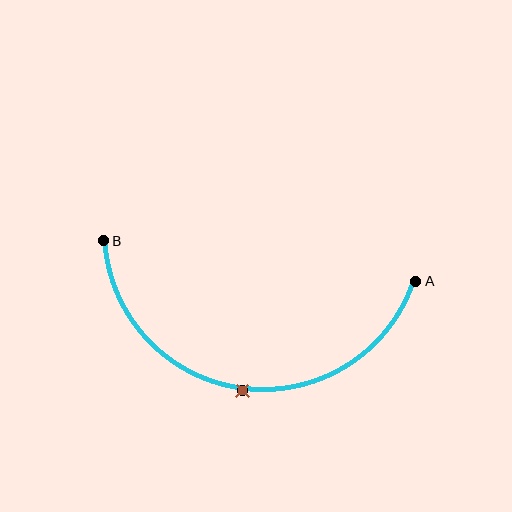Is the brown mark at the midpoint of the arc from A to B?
Yes. The brown mark lies on the arc at equal arc-length from both A and B — it is the arc midpoint.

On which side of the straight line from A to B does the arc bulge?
The arc bulges below the straight line connecting A and B.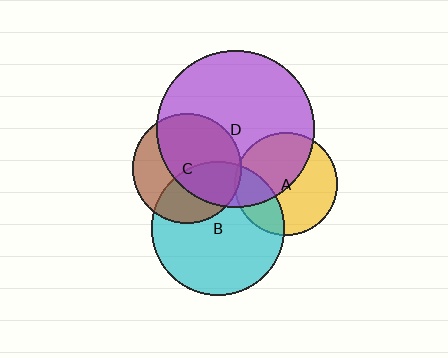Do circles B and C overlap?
Yes.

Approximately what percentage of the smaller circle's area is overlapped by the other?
Approximately 40%.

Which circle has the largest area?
Circle D (purple).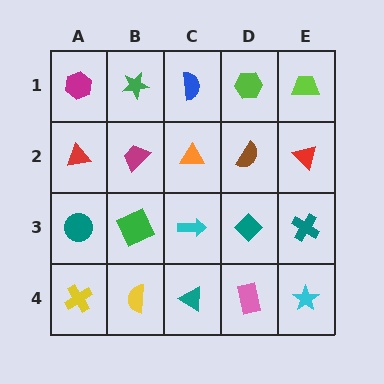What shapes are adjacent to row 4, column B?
A green square (row 3, column B), a yellow cross (row 4, column A), a teal triangle (row 4, column C).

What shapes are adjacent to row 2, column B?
A green star (row 1, column B), a green square (row 3, column B), a red triangle (row 2, column A), an orange triangle (row 2, column C).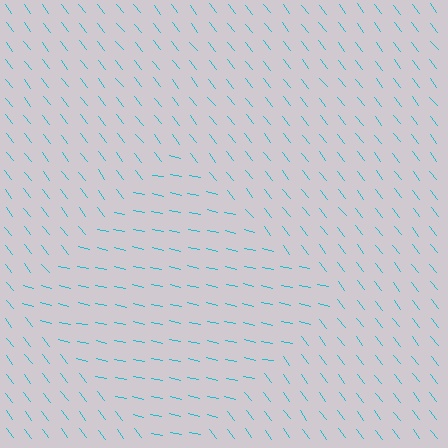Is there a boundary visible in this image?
Yes, there is a texture boundary formed by a change in line orientation.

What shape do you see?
I see a diamond.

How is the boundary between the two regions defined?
The boundary is defined purely by a change in line orientation (approximately 39 degrees difference). All lines are the same color and thickness.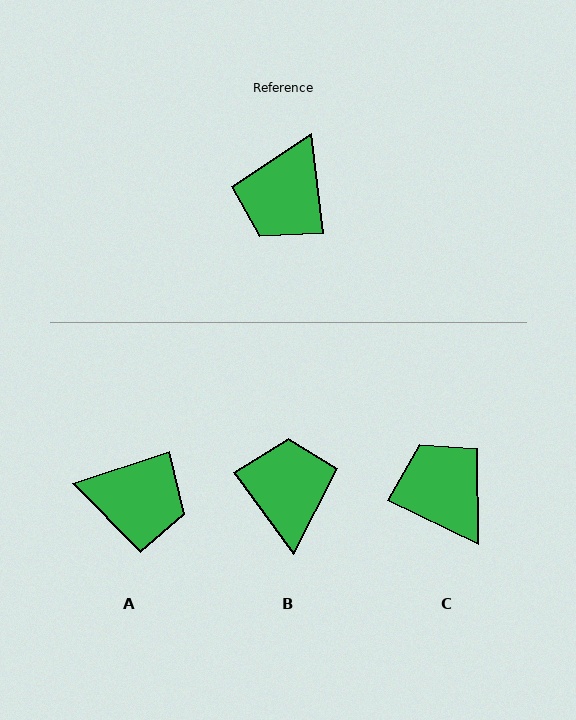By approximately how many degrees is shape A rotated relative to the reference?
Approximately 101 degrees counter-clockwise.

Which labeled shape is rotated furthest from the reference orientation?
B, about 151 degrees away.